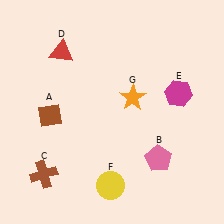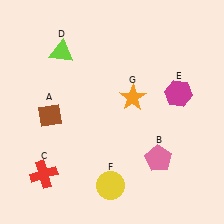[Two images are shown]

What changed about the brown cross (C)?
In Image 1, C is brown. In Image 2, it changed to red.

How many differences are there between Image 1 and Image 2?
There are 2 differences between the two images.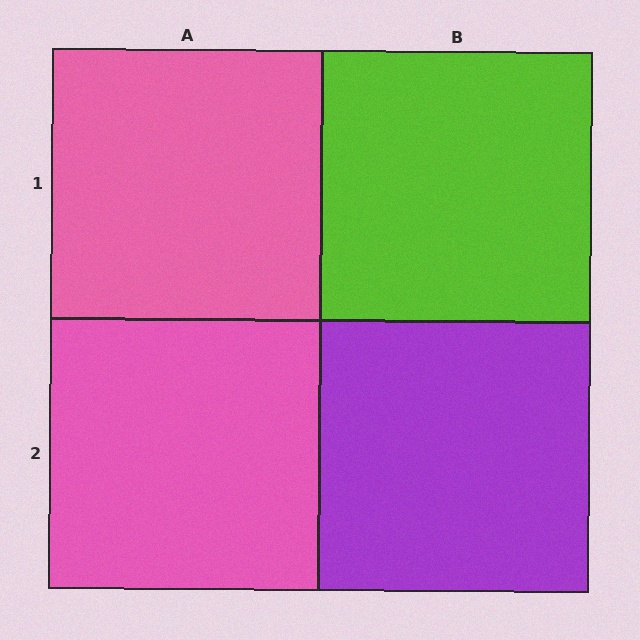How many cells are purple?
1 cell is purple.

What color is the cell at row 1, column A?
Pink.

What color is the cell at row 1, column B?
Lime.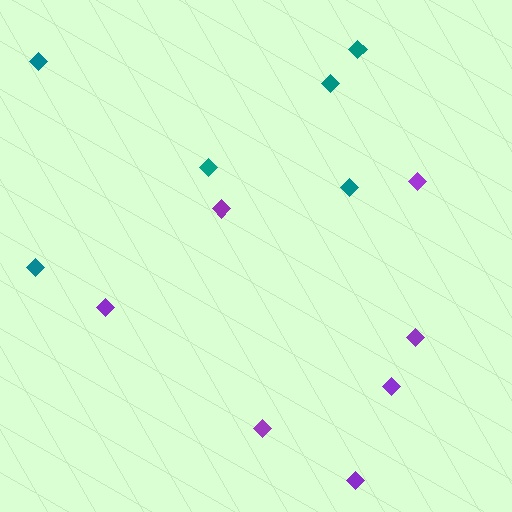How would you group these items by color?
There are 2 groups: one group of purple diamonds (7) and one group of teal diamonds (6).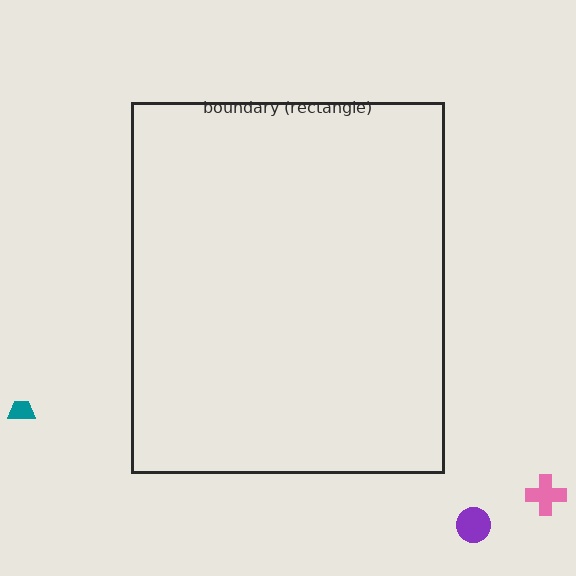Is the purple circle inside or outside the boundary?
Outside.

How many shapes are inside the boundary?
0 inside, 3 outside.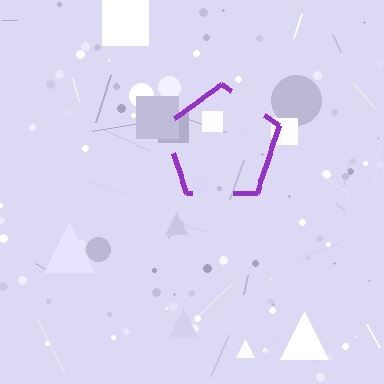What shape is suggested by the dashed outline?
The dashed outline suggests a pentagon.